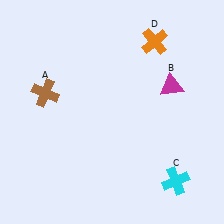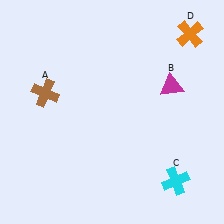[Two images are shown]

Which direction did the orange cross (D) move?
The orange cross (D) moved right.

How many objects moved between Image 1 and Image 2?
1 object moved between the two images.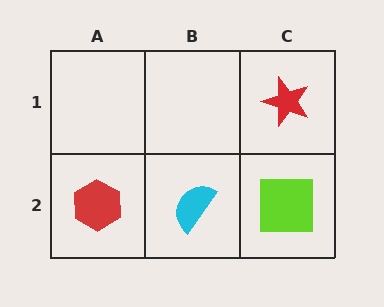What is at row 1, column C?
A red star.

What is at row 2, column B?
A cyan semicircle.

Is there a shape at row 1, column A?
No, that cell is empty.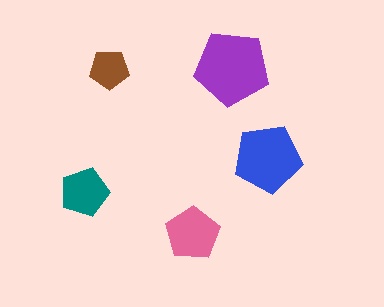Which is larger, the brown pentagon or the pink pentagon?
The pink one.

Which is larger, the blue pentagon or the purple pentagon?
The purple one.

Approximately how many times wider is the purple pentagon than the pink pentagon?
About 1.5 times wider.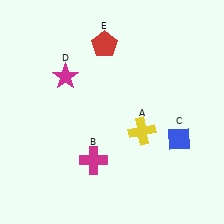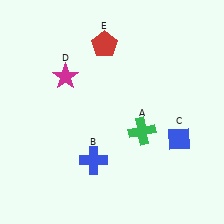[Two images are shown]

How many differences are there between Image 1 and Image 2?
There are 2 differences between the two images.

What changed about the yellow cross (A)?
In Image 1, A is yellow. In Image 2, it changed to green.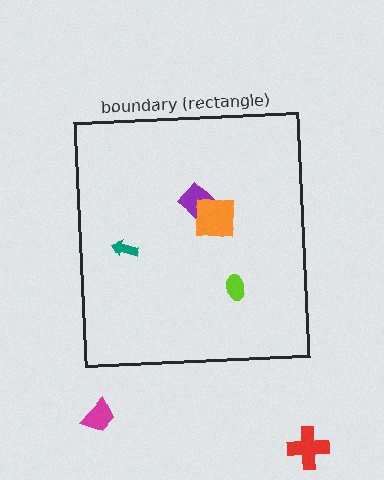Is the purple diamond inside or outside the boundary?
Inside.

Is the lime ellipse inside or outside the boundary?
Inside.